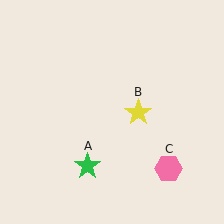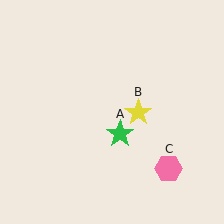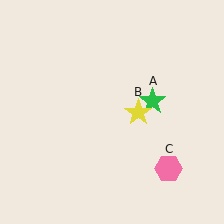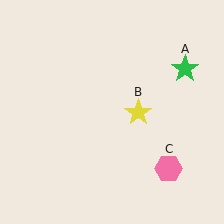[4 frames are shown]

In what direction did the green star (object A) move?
The green star (object A) moved up and to the right.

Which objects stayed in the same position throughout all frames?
Yellow star (object B) and pink hexagon (object C) remained stationary.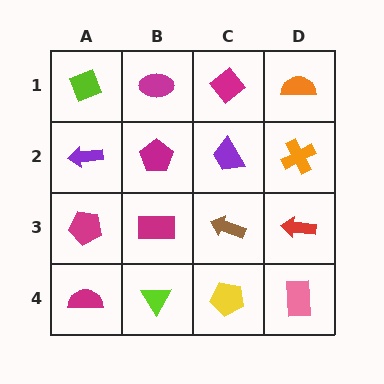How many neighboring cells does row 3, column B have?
4.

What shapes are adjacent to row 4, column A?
A magenta pentagon (row 3, column A), a lime triangle (row 4, column B).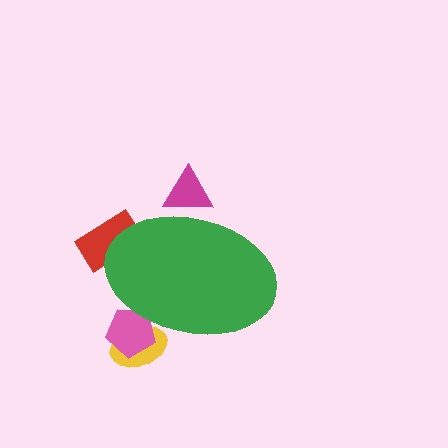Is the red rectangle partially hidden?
Yes, the red rectangle is partially hidden behind the green ellipse.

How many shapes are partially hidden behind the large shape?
4 shapes are partially hidden.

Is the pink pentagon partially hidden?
Yes, the pink pentagon is partially hidden behind the green ellipse.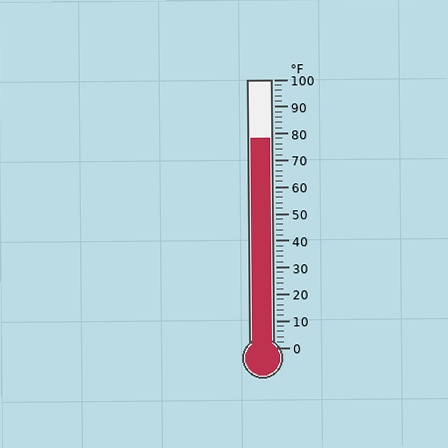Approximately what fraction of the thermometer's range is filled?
The thermometer is filled to approximately 80% of its range.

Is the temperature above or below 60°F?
The temperature is above 60°F.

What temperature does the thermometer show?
The thermometer shows approximately 78°F.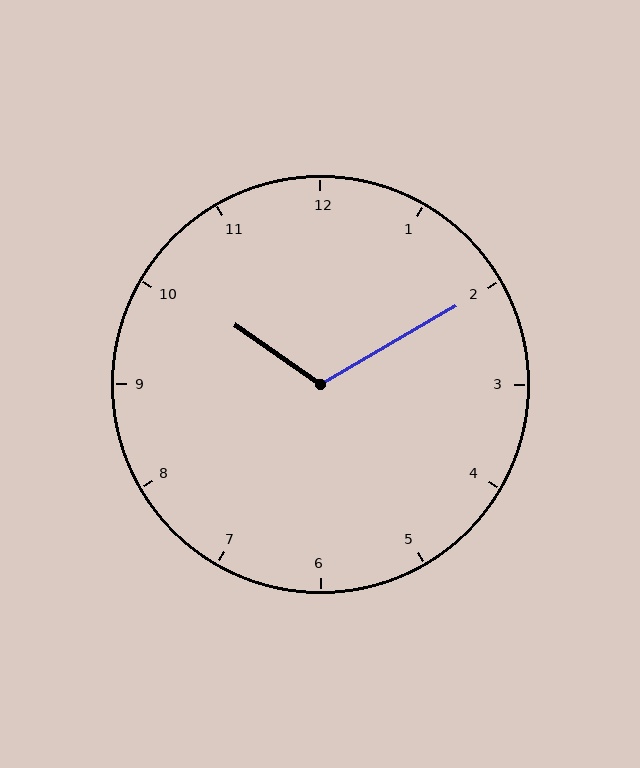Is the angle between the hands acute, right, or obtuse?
It is obtuse.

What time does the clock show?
10:10.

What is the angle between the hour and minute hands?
Approximately 115 degrees.